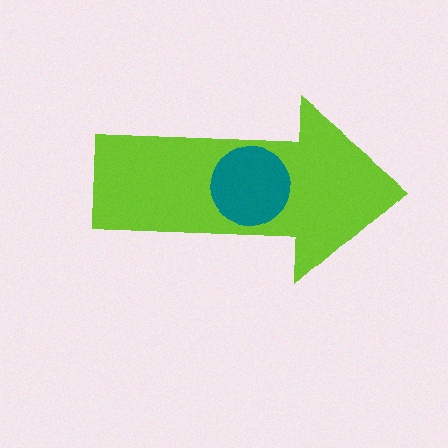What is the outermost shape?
The lime arrow.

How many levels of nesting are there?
2.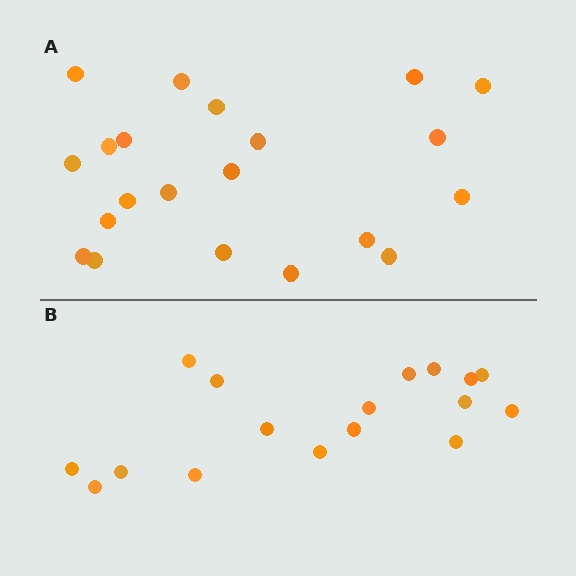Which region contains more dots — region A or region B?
Region A (the top region) has more dots.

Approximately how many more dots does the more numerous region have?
Region A has about 4 more dots than region B.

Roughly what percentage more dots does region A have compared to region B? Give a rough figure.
About 25% more.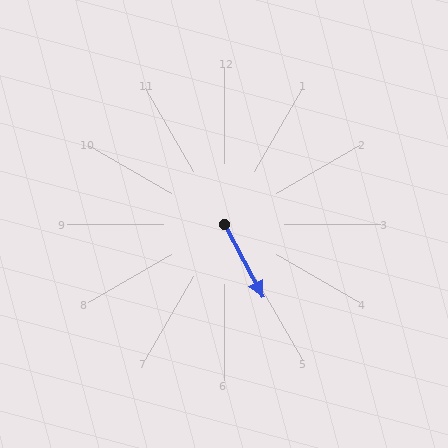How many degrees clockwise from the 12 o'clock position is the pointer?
Approximately 152 degrees.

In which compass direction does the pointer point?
Southeast.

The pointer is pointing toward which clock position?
Roughly 5 o'clock.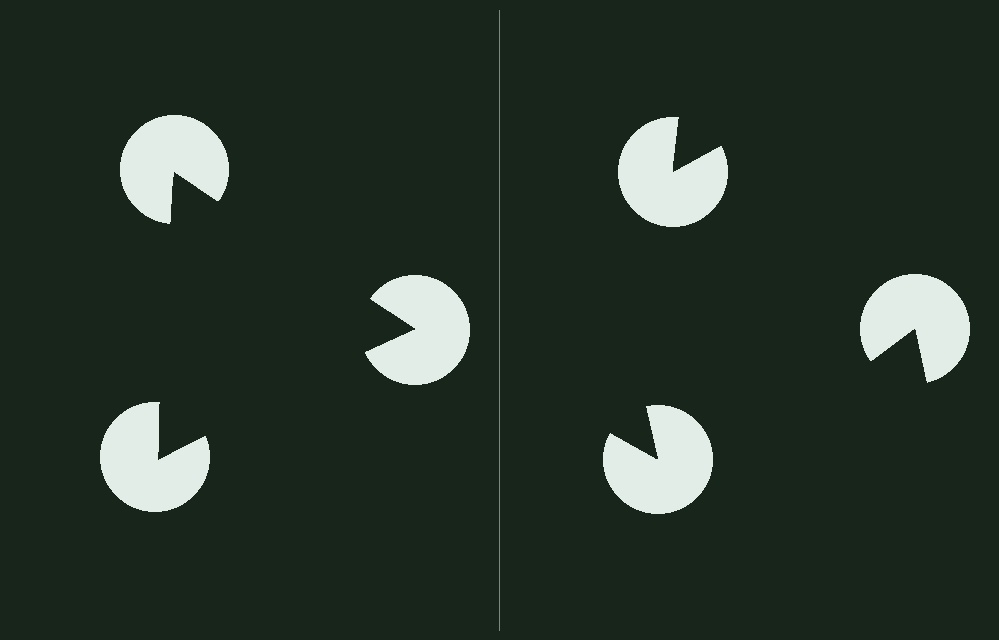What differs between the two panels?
The pac-man discs are positioned identically on both sides; only the wedge orientations differ. On the left they align to a triangle; on the right they are misaligned.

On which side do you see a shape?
An illusory triangle appears on the left side. On the right side the wedge cuts are rotated, so no coherent shape forms.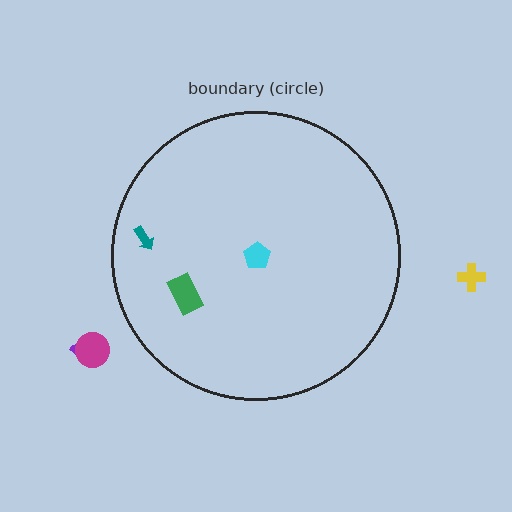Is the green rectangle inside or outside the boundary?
Inside.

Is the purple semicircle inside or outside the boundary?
Outside.